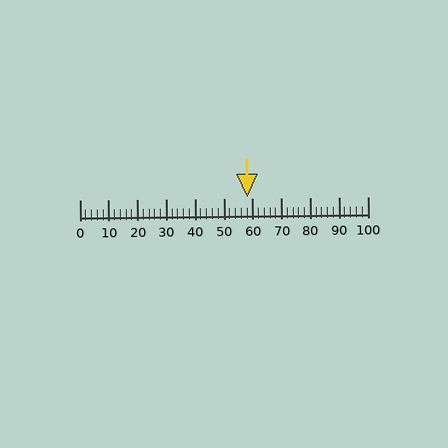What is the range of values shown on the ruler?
The ruler shows values from 0 to 100.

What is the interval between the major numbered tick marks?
The major tick marks are spaced 10 units apart.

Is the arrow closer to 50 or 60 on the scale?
The arrow is closer to 60.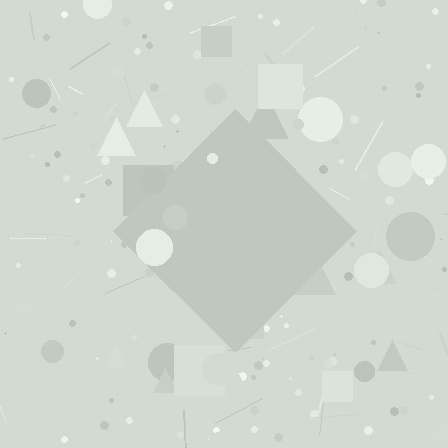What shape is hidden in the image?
A diamond is hidden in the image.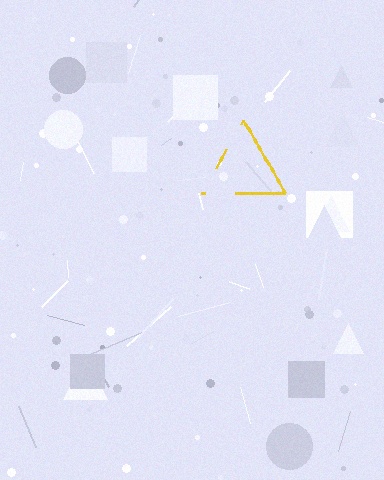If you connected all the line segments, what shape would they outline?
They would outline a triangle.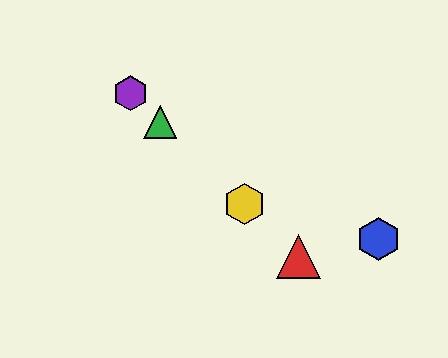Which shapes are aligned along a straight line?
The red triangle, the green triangle, the yellow hexagon, the purple hexagon are aligned along a straight line.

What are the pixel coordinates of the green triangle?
The green triangle is at (160, 122).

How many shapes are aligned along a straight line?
4 shapes (the red triangle, the green triangle, the yellow hexagon, the purple hexagon) are aligned along a straight line.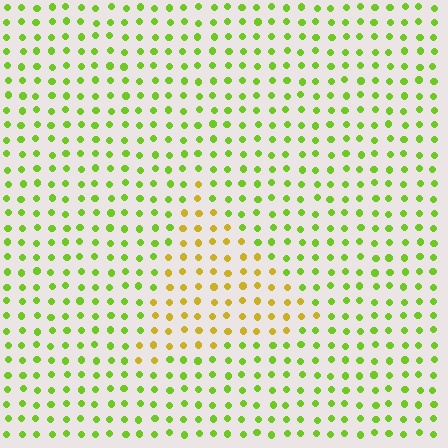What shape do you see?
I see a triangle.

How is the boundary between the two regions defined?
The boundary is defined purely by a slight shift in hue (about 42 degrees). Spacing, size, and orientation are identical on both sides.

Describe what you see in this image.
The image is filled with small lime elements in a uniform arrangement. A triangle-shaped region is visible where the elements are tinted to a slightly different hue, forming a subtle color boundary.